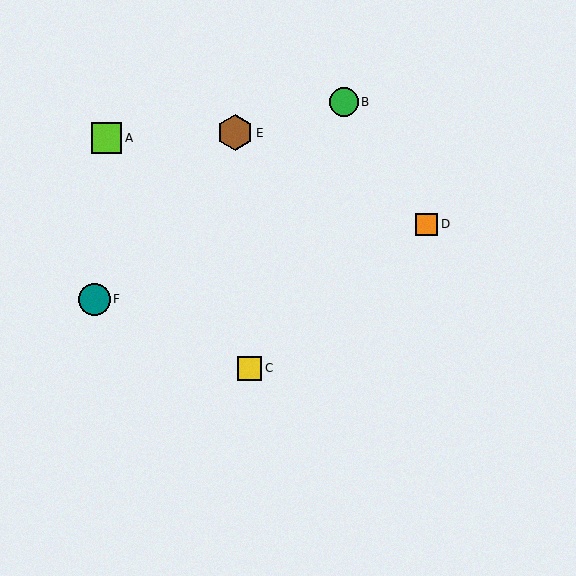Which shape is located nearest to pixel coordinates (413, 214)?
The orange square (labeled D) at (427, 224) is nearest to that location.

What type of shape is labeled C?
Shape C is a yellow square.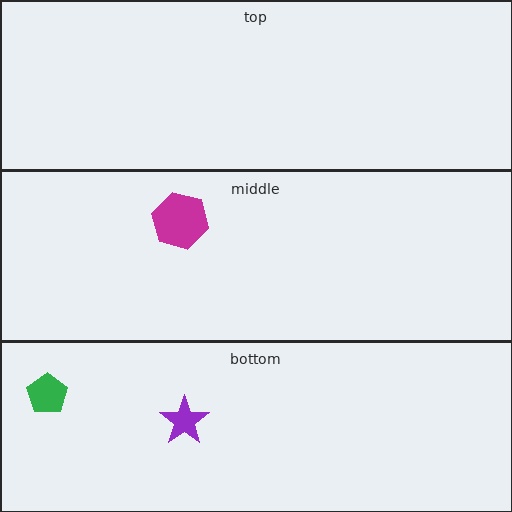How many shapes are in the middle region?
1.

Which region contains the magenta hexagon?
The middle region.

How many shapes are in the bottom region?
2.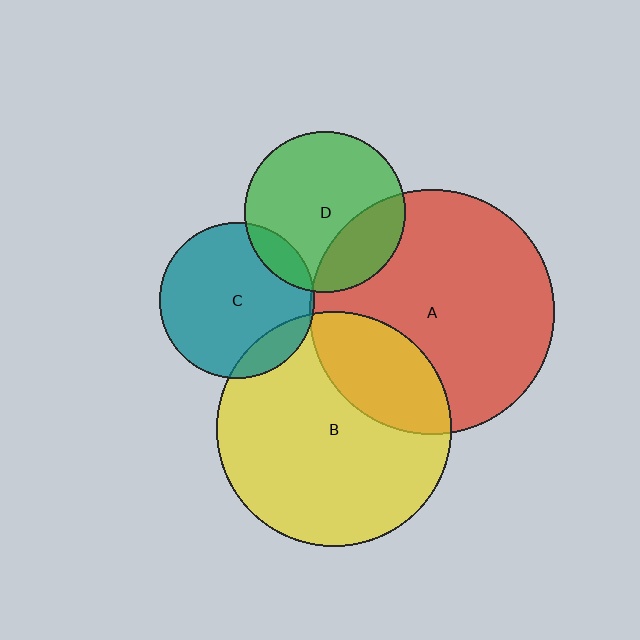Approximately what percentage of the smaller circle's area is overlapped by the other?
Approximately 25%.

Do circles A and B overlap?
Yes.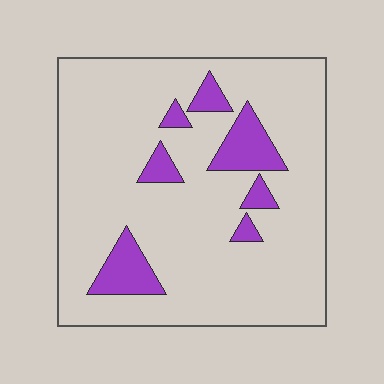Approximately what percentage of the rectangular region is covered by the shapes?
Approximately 15%.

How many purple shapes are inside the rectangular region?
7.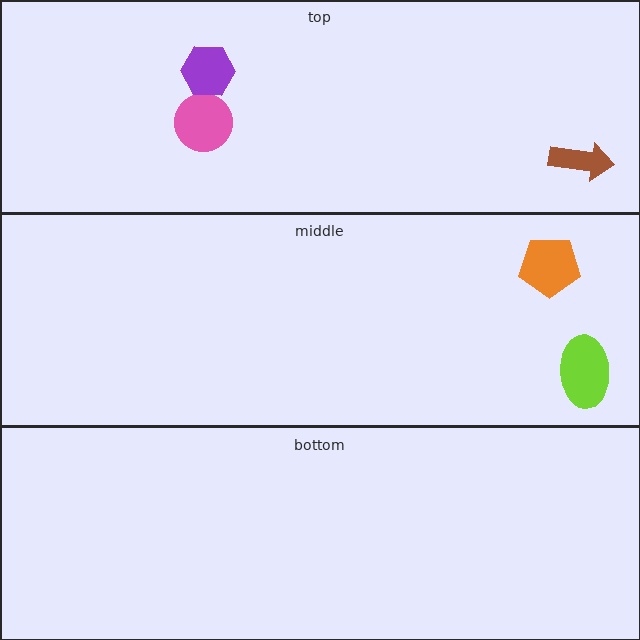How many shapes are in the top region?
3.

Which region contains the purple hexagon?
The top region.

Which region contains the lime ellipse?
The middle region.